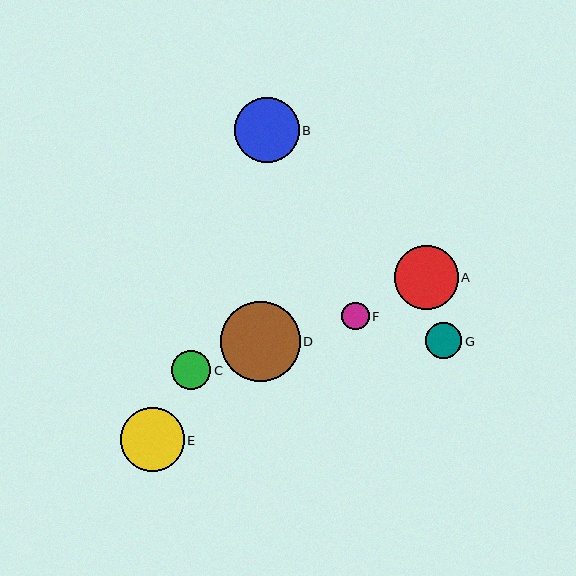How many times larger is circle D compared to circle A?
Circle D is approximately 1.2 times the size of circle A.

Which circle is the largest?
Circle D is the largest with a size of approximately 80 pixels.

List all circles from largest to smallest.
From largest to smallest: D, B, A, E, C, G, F.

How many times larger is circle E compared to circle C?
Circle E is approximately 1.6 times the size of circle C.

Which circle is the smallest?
Circle F is the smallest with a size of approximately 27 pixels.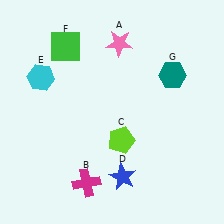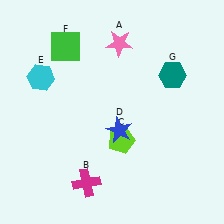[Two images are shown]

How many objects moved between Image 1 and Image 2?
1 object moved between the two images.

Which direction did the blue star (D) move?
The blue star (D) moved up.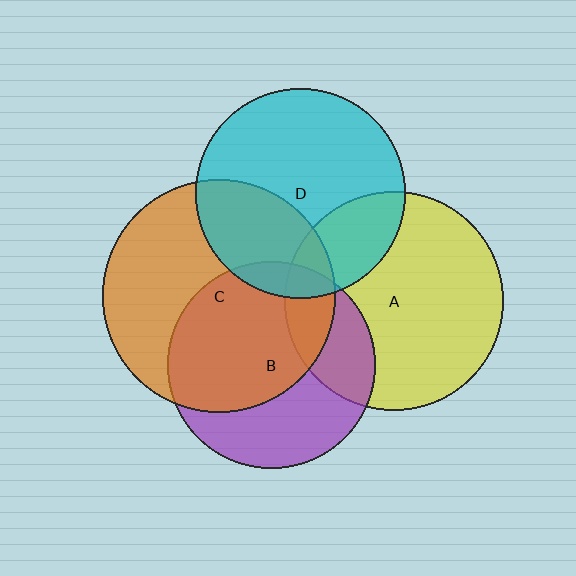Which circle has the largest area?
Circle C (orange).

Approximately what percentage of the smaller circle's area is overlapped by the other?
Approximately 25%.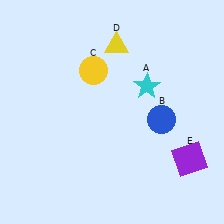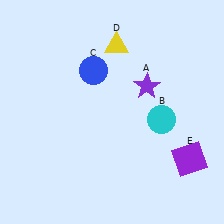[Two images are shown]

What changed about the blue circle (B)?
In Image 1, B is blue. In Image 2, it changed to cyan.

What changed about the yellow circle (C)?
In Image 1, C is yellow. In Image 2, it changed to blue.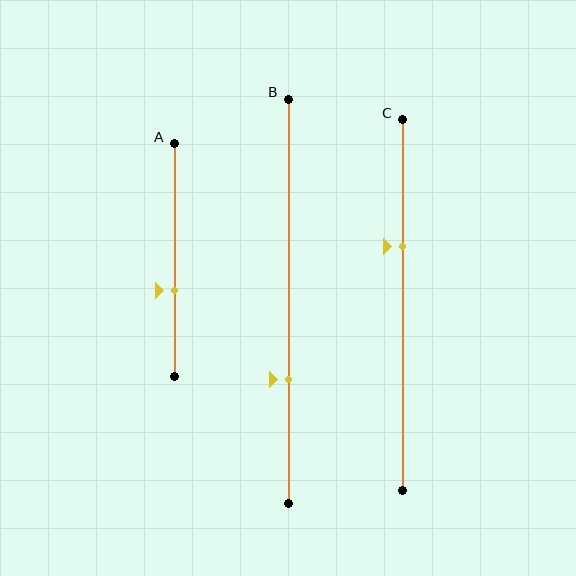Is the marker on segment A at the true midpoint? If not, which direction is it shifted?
No, the marker on segment A is shifted downward by about 13% of the segment length.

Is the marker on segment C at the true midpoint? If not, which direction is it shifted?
No, the marker on segment C is shifted upward by about 16% of the segment length.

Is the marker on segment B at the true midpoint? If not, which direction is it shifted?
No, the marker on segment B is shifted downward by about 19% of the segment length.